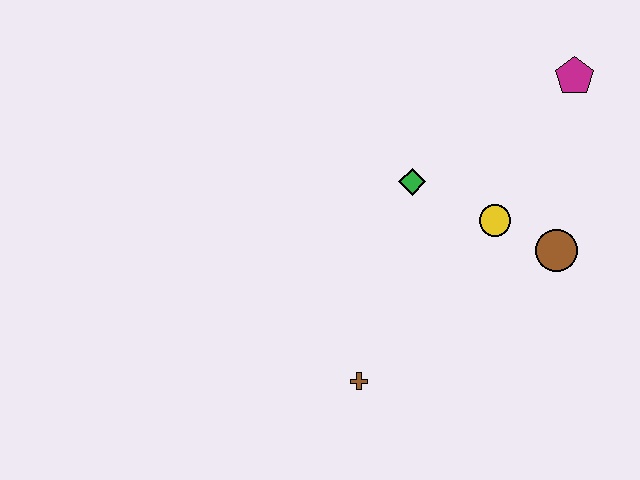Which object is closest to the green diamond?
The yellow circle is closest to the green diamond.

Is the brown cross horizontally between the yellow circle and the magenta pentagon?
No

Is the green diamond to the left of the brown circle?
Yes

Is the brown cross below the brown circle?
Yes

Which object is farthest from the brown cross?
The magenta pentagon is farthest from the brown cross.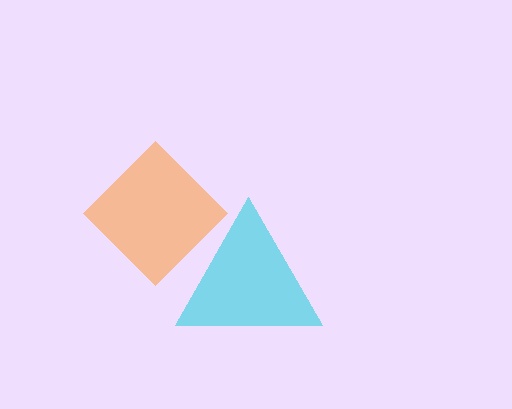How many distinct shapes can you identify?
There are 2 distinct shapes: a cyan triangle, an orange diamond.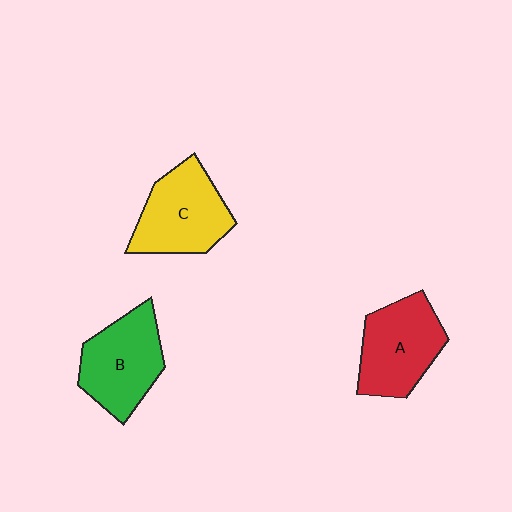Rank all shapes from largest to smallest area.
From largest to smallest: C (yellow), B (green), A (red).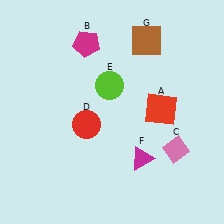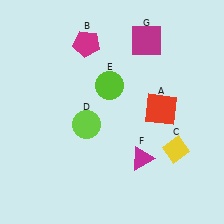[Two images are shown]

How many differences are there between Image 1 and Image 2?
There are 3 differences between the two images.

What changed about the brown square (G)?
In Image 1, G is brown. In Image 2, it changed to magenta.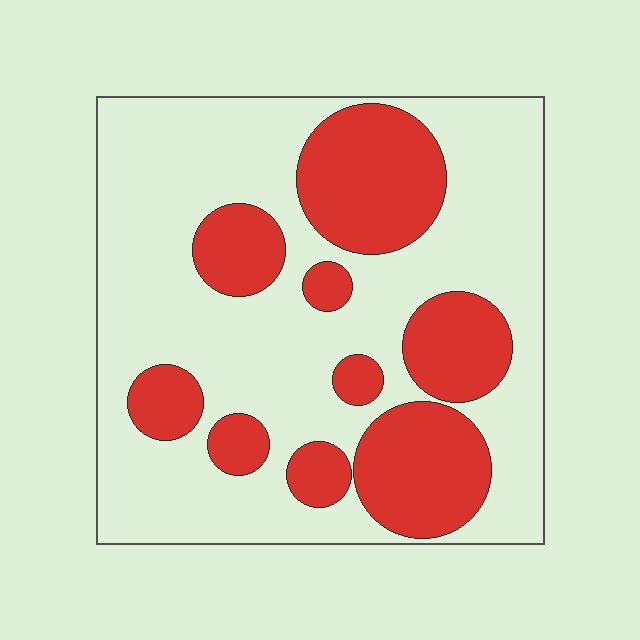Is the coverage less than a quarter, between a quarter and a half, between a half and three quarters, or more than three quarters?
Between a quarter and a half.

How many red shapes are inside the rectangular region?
9.